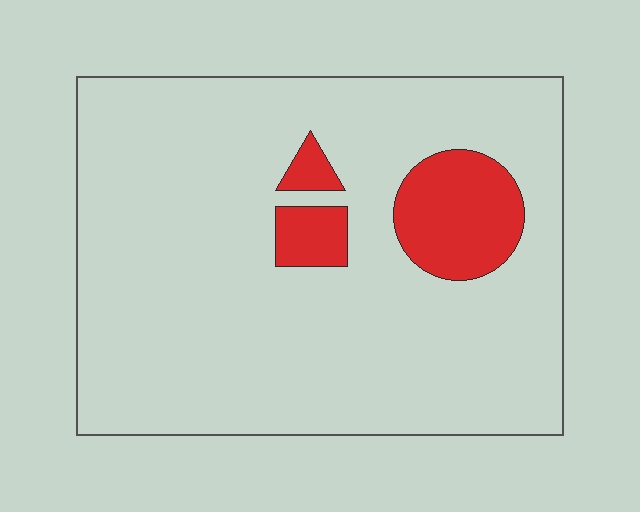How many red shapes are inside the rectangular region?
3.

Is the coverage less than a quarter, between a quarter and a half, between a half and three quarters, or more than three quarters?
Less than a quarter.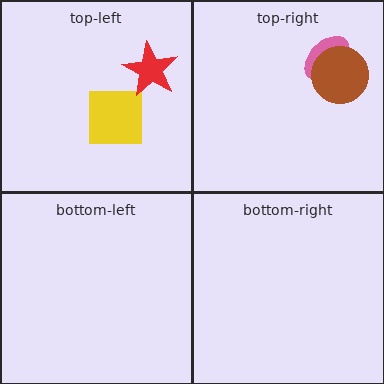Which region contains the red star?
The top-left region.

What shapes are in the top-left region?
The yellow square, the red star.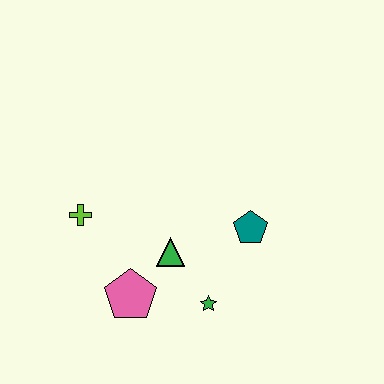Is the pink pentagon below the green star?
No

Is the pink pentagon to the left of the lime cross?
No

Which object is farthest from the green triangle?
The lime cross is farthest from the green triangle.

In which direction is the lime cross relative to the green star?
The lime cross is to the left of the green star.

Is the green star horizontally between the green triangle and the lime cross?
No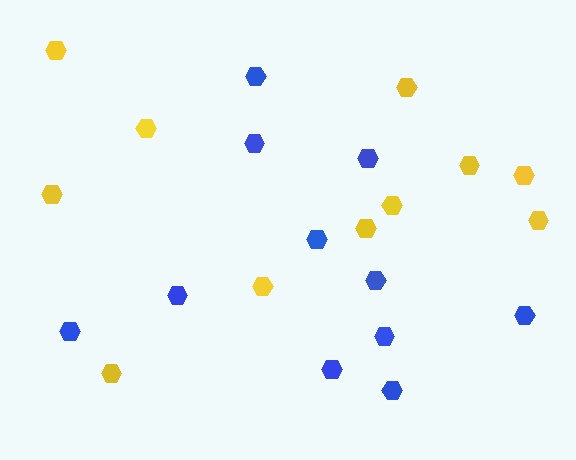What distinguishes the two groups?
There are 2 groups: one group of yellow hexagons (11) and one group of blue hexagons (11).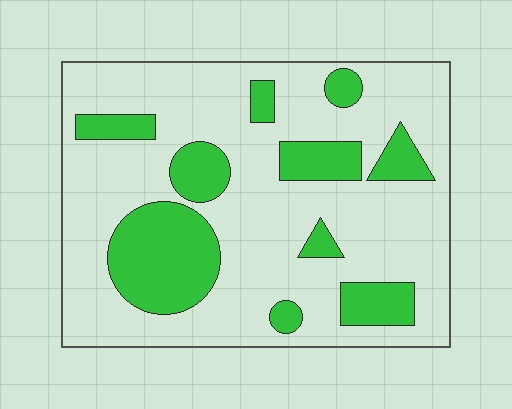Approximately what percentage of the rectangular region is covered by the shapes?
Approximately 25%.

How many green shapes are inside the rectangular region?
10.